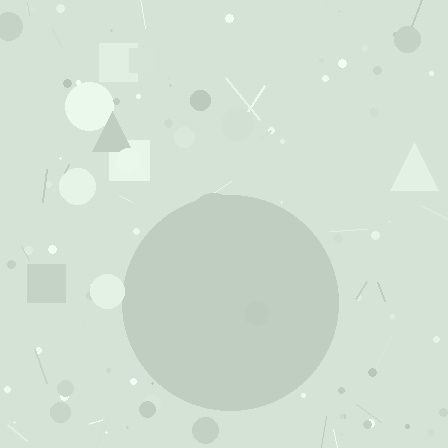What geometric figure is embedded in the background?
A circle is embedded in the background.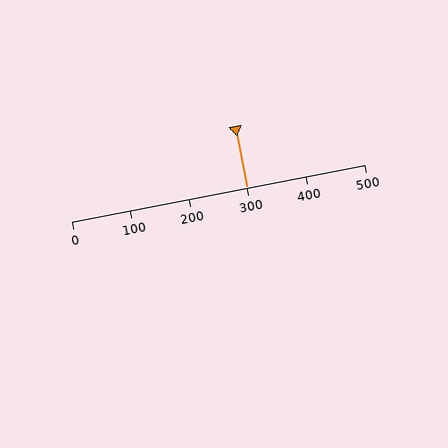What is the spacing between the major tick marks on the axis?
The major ticks are spaced 100 apart.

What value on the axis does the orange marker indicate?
The marker indicates approximately 300.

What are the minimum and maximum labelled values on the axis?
The axis runs from 0 to 500.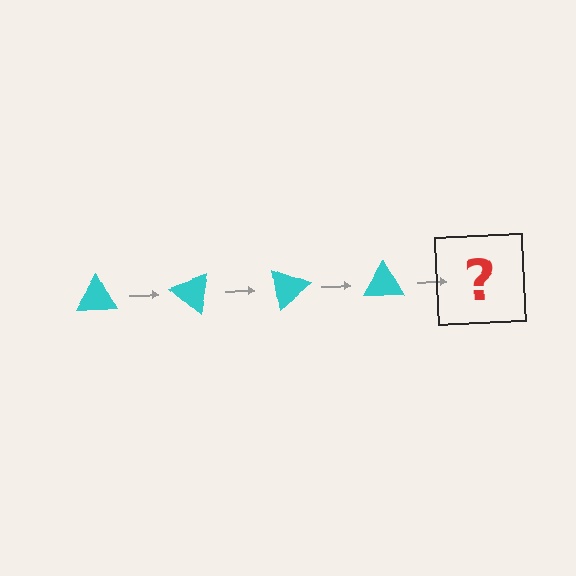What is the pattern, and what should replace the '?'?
The pattern is that the triangle rotates 40 degrees each step. The '?' should be a cyan triangle rotated 160 degrees.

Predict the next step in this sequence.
The next step is a cyan triangle rotated 160 degrees.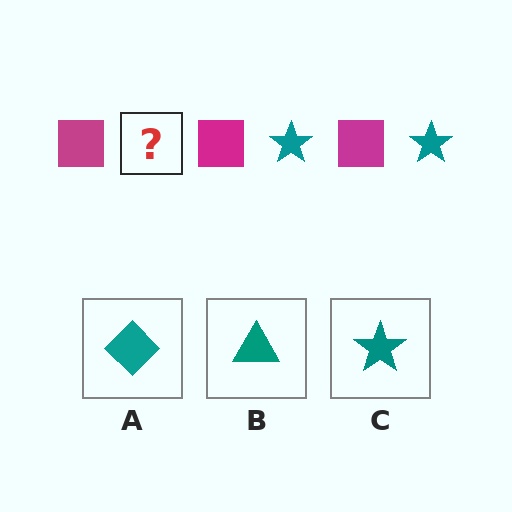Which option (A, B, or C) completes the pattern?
C.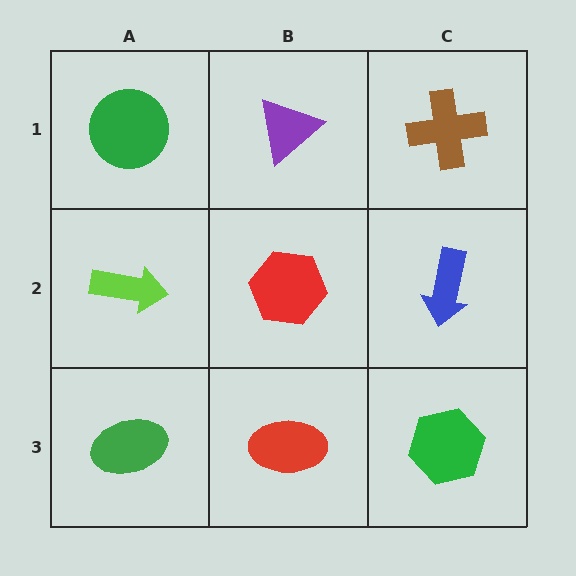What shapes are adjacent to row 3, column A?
A lime arrow (row 2, column A), a red ellipse (row 3, column B).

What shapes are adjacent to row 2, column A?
A green circle (row 1, column A), a green ellipse (row 3, column A), a red hexagon (row 2, column B).